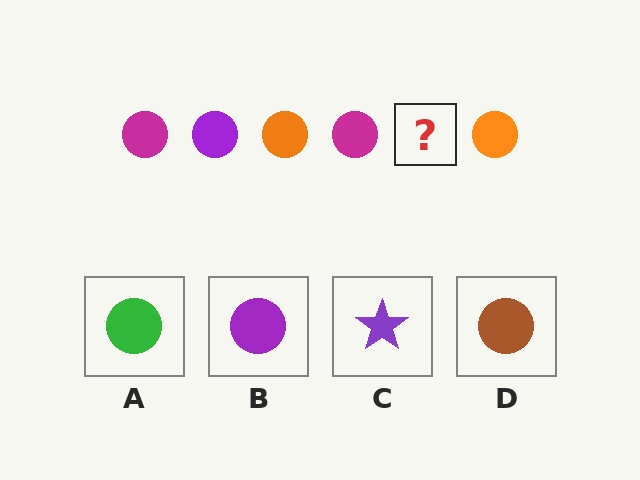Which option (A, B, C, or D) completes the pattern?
B.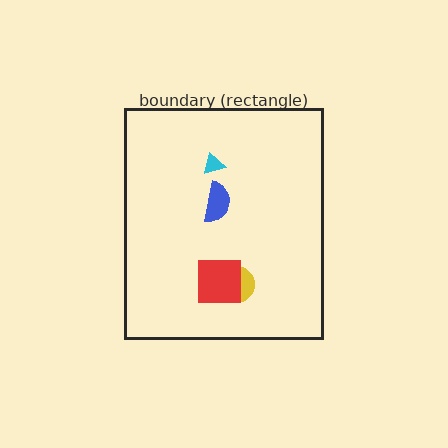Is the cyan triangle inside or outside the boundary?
Inside.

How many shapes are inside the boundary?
4 inside, 0 outside.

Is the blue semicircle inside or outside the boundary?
Inside.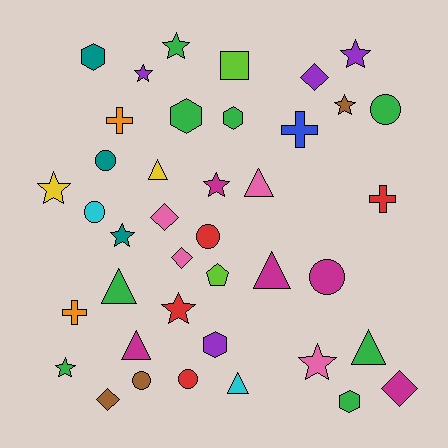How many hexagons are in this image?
There are 5 hexagons.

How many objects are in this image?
There are 40 objects.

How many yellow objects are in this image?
There are 2 yellow objects.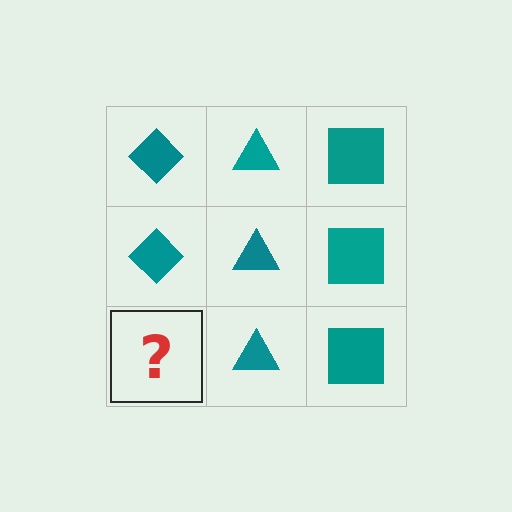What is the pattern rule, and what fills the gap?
The rule is that each column has a consistent shape. The gap should be filled with a teal diamond.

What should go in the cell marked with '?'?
The missing cell should contain a teal diamond.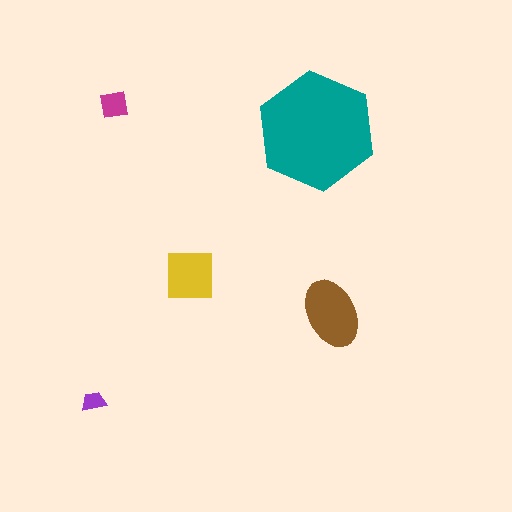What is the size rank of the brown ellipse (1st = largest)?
2nd.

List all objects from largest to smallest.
The teal hexagon, the brown ellipse, the yellow square, the magenta square, the purple trapezoid.